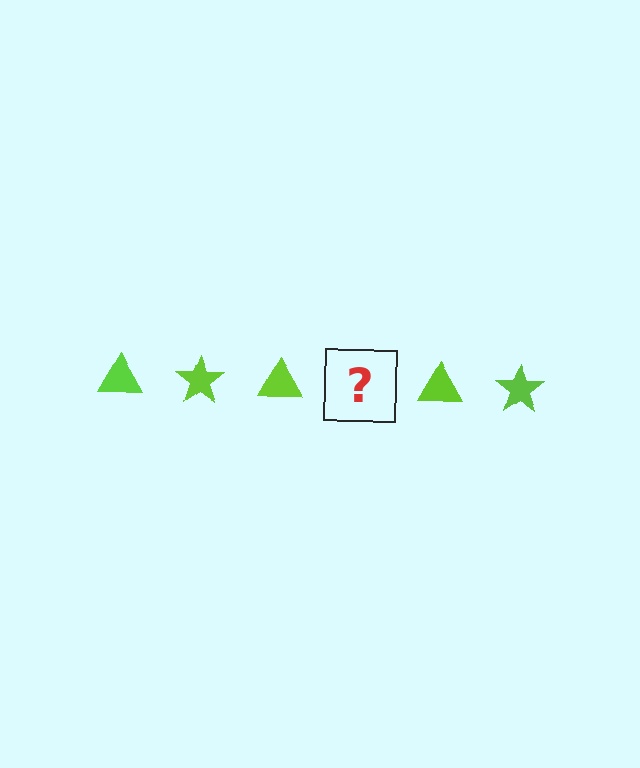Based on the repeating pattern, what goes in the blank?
The blank should be a lime star.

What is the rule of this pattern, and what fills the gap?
The rule is that the pattern cycles through triangle, star shapes in lime. The gap should be filled with a lime star.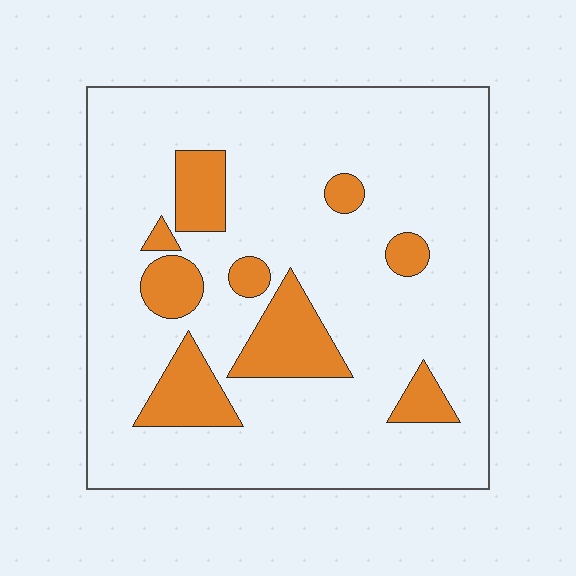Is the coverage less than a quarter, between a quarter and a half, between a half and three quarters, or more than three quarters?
Less than a quarter.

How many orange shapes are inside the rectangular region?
9.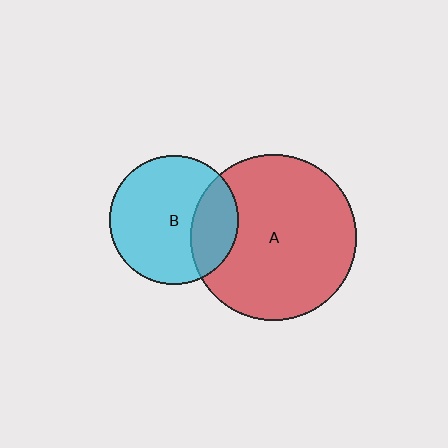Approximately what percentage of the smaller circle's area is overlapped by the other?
Approximately 25%.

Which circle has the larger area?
Circle A (red).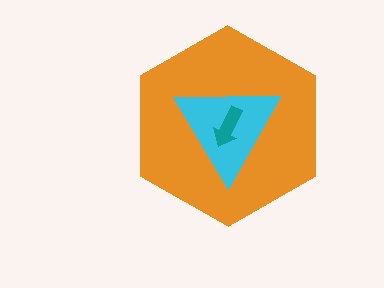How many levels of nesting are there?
3.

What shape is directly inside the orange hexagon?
The cyan triangle.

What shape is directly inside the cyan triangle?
The teal arrow.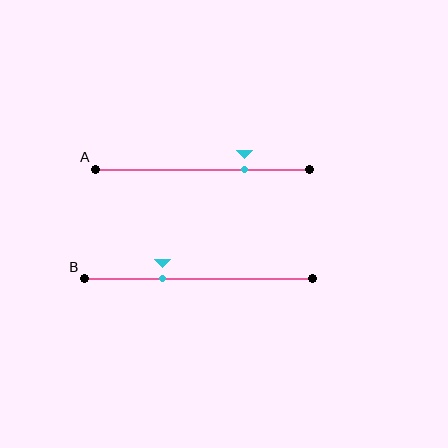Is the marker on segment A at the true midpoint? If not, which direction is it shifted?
No, the marker on segment A is shifted to the right by about 20% of the segment length.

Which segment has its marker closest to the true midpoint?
Segment B has its marker closest to the true midpoint.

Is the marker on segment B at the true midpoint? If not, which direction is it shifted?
No, the marker on segment B is shifted to the left by about 16% of the segment length.